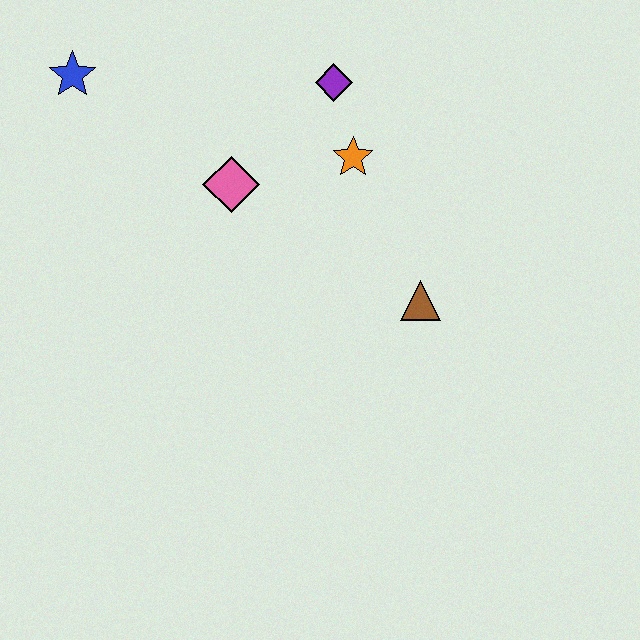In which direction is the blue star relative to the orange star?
The blue star is to the left of the orange star.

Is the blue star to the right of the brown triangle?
No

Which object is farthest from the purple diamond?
The blue star is farthest from the purple diamond.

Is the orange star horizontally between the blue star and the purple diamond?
No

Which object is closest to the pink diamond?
The orange star is closest to the pink diamond.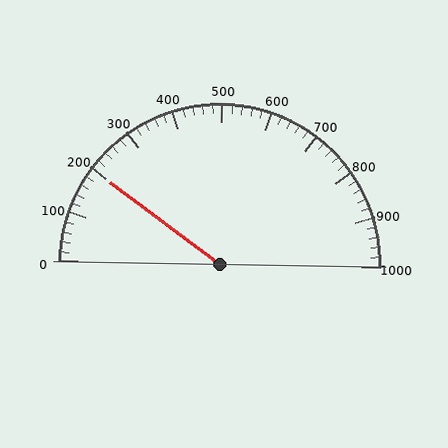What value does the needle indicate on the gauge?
The needle indicates approximately 200.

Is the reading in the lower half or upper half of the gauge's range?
The reading is in the lower half of the range (0 to 1000).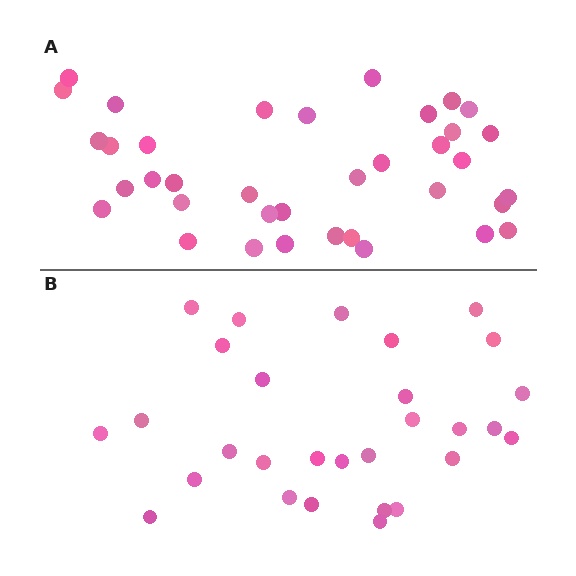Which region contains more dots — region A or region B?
Region A (the top region) has more dots.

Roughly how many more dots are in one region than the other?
Region A has roughly 8 or so more dots than region B.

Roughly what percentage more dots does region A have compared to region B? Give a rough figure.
About 30% more.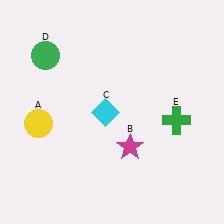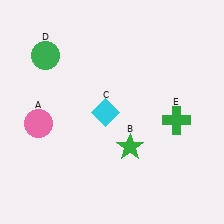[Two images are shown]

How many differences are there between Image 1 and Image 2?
There are 2 differences between the two images.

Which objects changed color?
A changed from yellow to pink. B changed from magenta to green.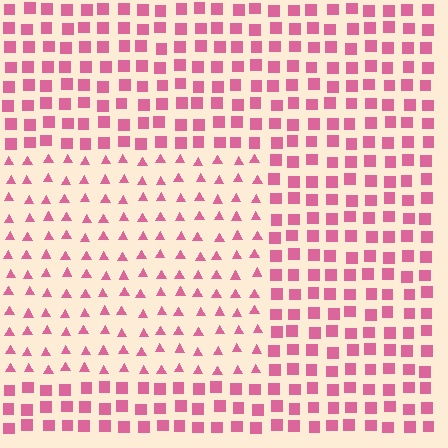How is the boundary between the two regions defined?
The boundary is defined by a change in element shape: triangles inside vs. squares outside. All elements share the same color and spacing.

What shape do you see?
I see a rectangle.